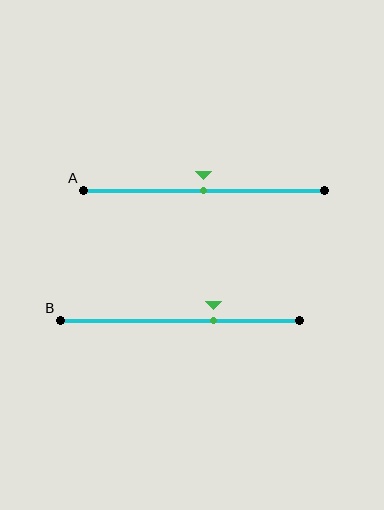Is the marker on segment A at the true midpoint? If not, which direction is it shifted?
Yes, the marker on segment A is at the true midpoint.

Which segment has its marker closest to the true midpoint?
Segment A has its marker closest to the true midpoint.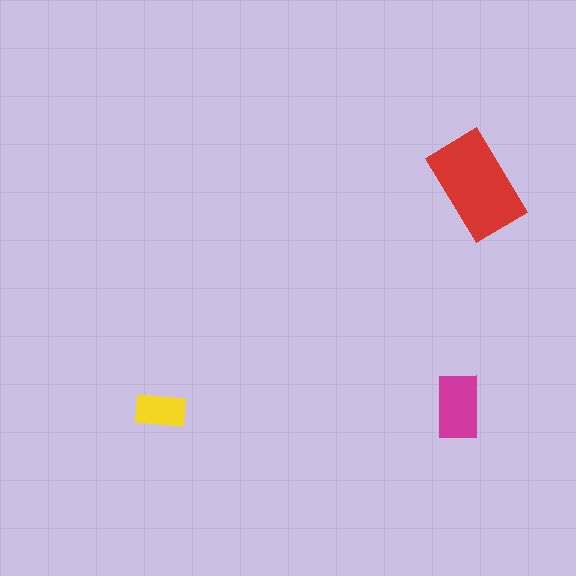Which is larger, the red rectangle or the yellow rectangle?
The red one.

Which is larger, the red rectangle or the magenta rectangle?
The red one.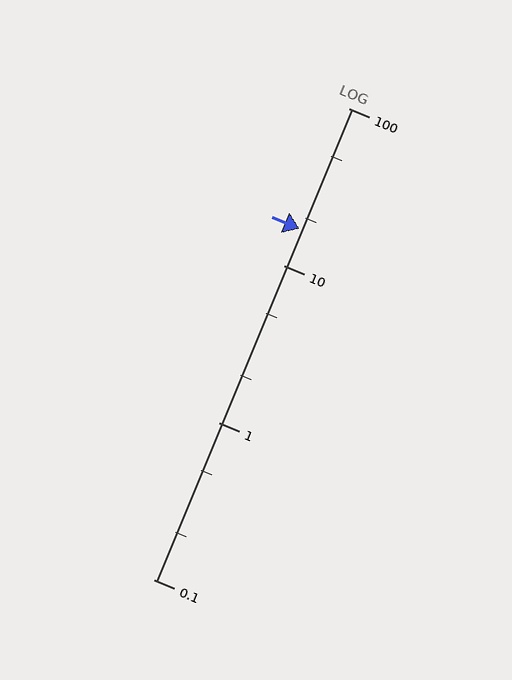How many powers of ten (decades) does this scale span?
The scale spans 3 decades, from 0.1 to 100.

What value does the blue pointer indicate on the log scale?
The pointer indicates approximately 17.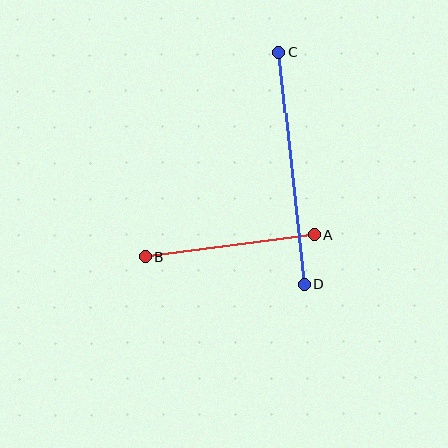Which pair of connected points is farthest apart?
Points C and D are farthest apart.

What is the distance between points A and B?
The distance is approximately 170 pixels.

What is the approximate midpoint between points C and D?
The midpoint is at approximately (292, 168) pixels.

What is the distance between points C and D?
The distance is approximately 233 pixels.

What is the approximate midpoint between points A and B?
The midpoint is at approximately (230, 246) pixels.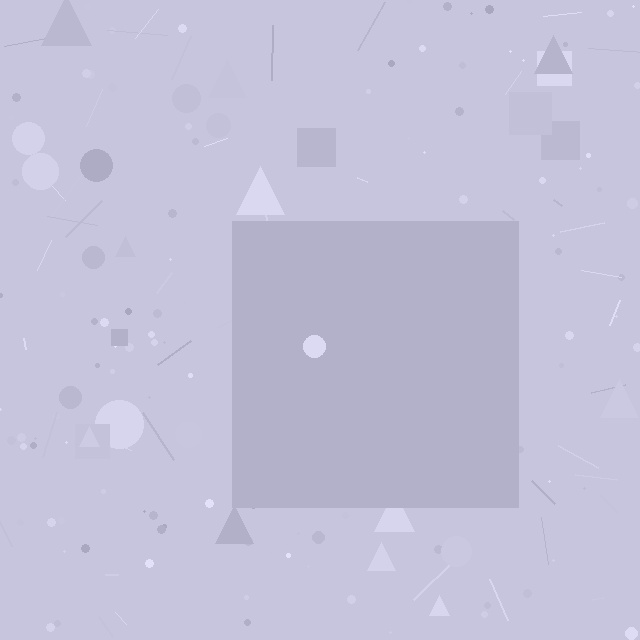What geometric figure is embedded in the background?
A square is embedded in the background.